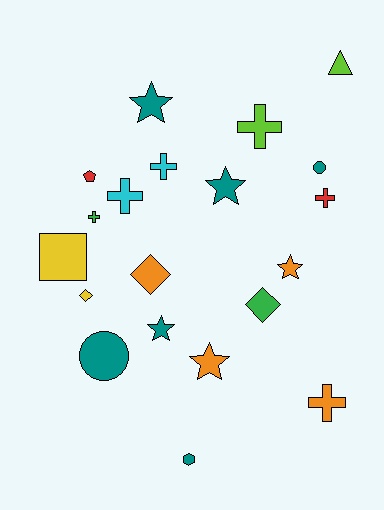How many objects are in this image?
There are 20 objects.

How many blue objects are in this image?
There are no blue objects.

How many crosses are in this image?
There are 6 crosses.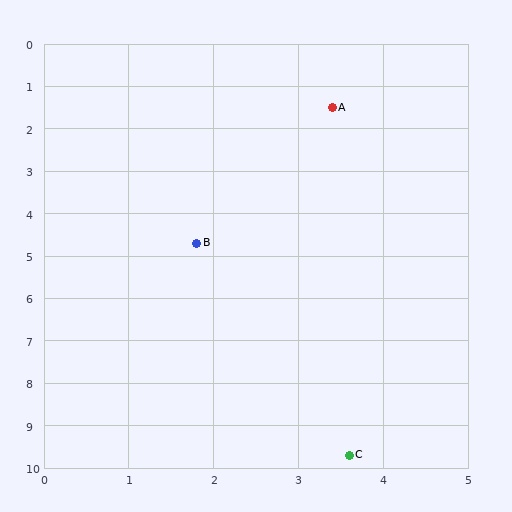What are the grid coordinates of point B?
Point B is at approximately (1.8, 4.7).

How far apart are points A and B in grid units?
Points A and B are about 3.6 grid units apart.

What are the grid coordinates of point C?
Point C is at approximately (3.6, 9.7).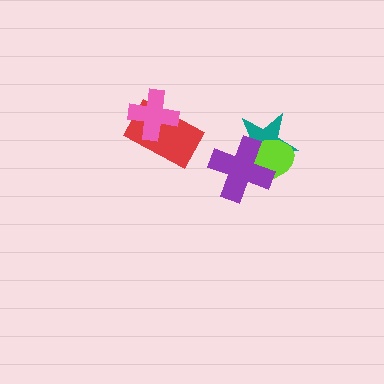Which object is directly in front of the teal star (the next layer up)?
The lime ellipse is directly in front of the teal star.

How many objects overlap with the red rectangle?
1 object overlaps with the red rectangle.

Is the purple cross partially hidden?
No, no other shape covers it.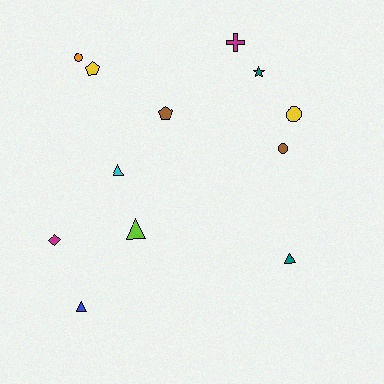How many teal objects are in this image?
There are 2 teal objects.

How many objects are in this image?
There are 12 objects.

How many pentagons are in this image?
There are 2 pentagons.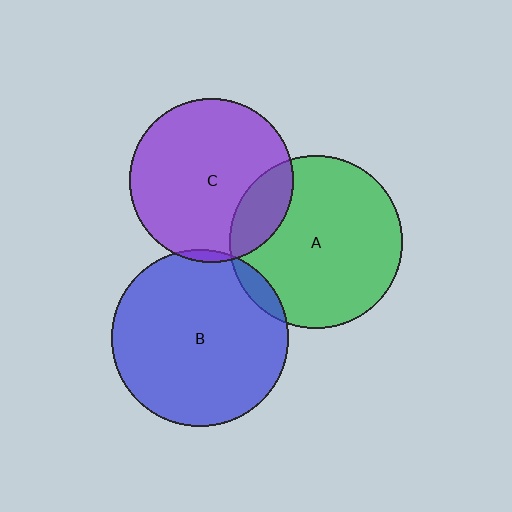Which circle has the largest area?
Circle B (blue).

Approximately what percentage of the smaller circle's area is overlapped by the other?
Approximately 5%.